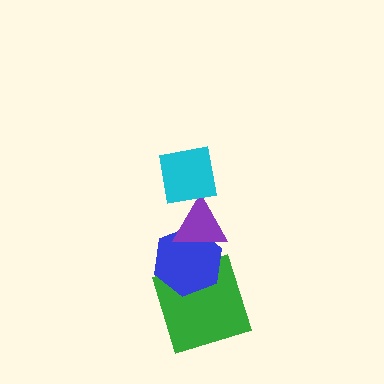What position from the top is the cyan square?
The cyan square is 1st from the top.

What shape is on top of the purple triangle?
The cyan square is on top of the purple triangle.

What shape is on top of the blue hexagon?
The purple triangle is on top of the blue hexagon.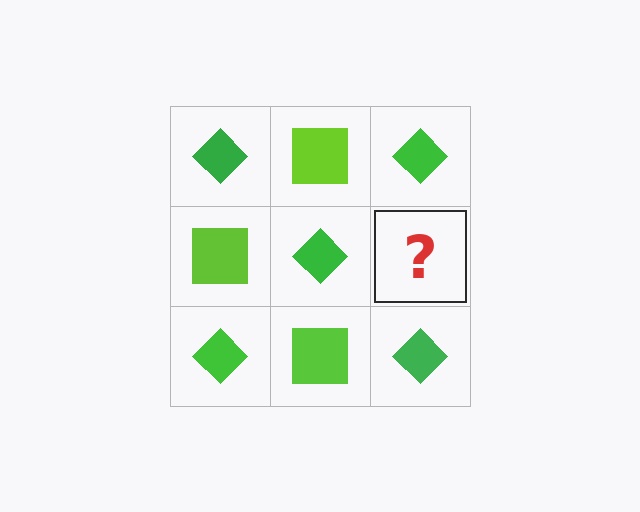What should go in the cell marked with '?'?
The missing cell should contain a lime square.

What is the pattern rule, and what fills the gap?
The rule is that it alternates green diamond and lime square in a checkerboard pattern. The gap should be filled with a lime square.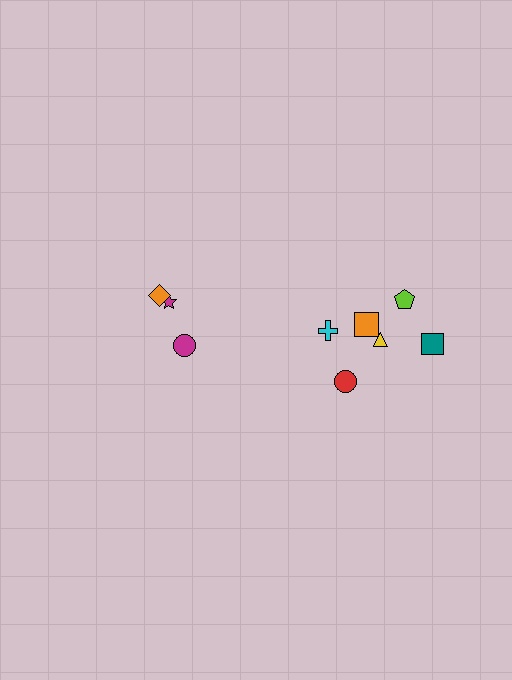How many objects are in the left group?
There are 3 objects.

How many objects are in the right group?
There are 6 objects.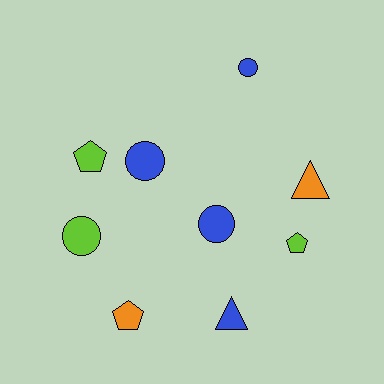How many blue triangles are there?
There is 1 blue triangle.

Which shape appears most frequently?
Circle, with 4 objects.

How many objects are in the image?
There are 9 objects.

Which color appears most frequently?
Blue, with 4 objects.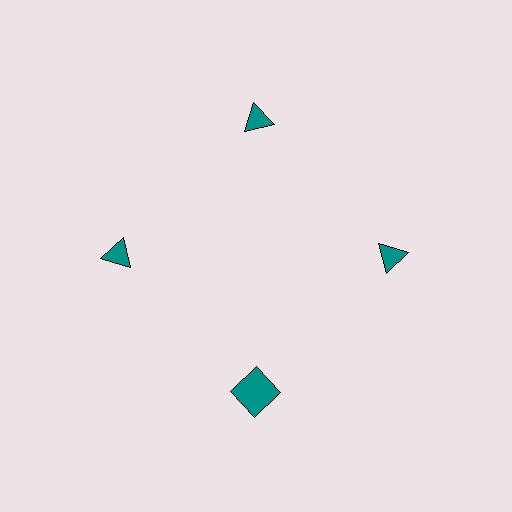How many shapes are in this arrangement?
There are 4 shapes arranged in a ring pattern.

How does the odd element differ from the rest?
It has a different shape: square instead of triangle.